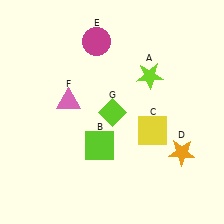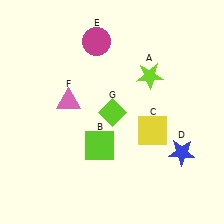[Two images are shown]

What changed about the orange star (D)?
In Image 1, D is orange. In Image 2, it changed to blue.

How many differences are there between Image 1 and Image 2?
There is 1 difference between the two images.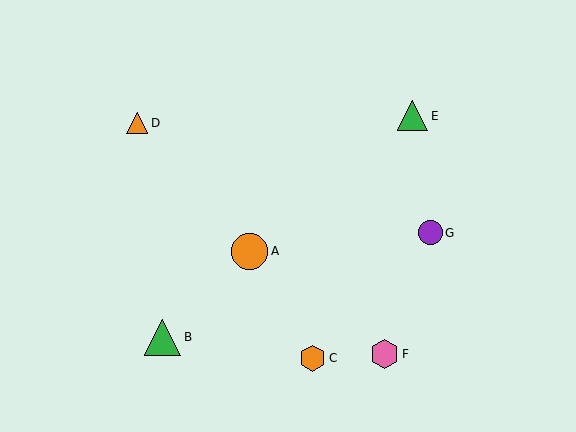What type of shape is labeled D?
Shape D is an orange triangle.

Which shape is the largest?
The orange circle (labeled A) is the largest.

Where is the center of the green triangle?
The center of the green triangle is at (163, 337).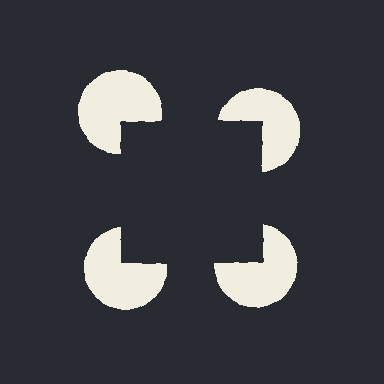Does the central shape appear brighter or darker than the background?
It typically appears slightly darker than the background, even though no actual brightness change is drawn.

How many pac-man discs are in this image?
There are 4 — one at each vertex of the illusory square.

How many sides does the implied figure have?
4 sides.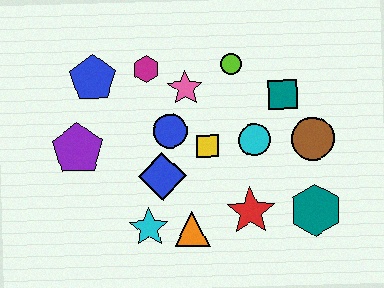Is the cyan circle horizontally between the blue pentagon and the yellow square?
No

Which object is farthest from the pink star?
The teal hexagon is farthest from the pink star.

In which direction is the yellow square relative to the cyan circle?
The yellow square is to the left of the cyan circle.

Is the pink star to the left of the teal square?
Yes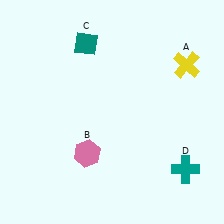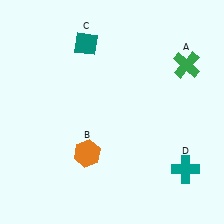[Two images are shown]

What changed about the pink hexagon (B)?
In Image 1, B is pink. In Image 2, it changed to orange.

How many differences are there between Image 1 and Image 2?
There are 2 differences between the two images.